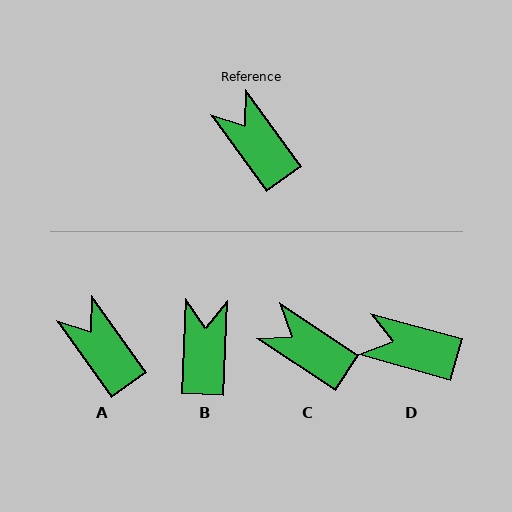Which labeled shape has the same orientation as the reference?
A.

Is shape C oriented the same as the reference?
No, it is off by about 21 degrees.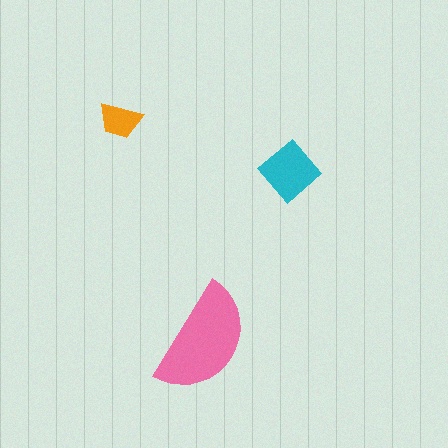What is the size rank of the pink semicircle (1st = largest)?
1st.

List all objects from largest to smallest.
The pink semicircle, the cyan diamond, the orange trapezoid.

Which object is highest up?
The orange trapezoid is topmost.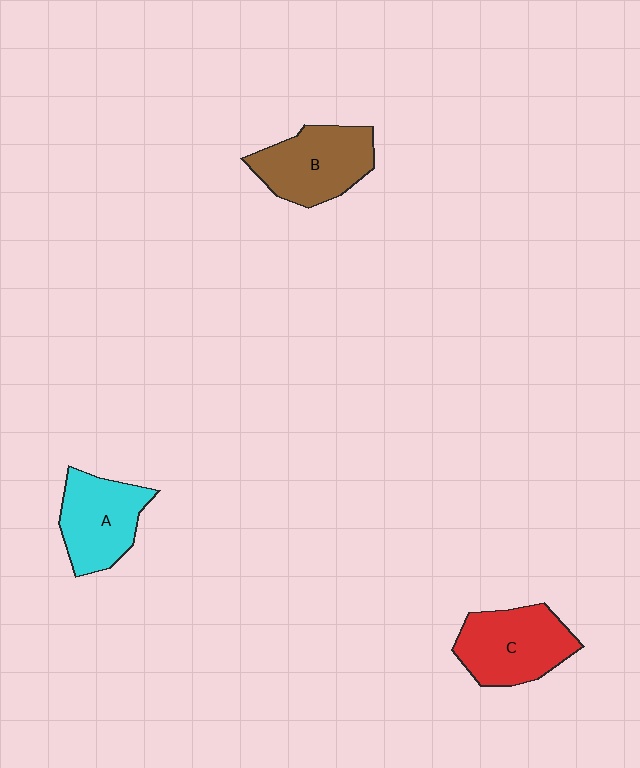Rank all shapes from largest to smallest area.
From largest to smallest: C (red), B (brown), A (cyan).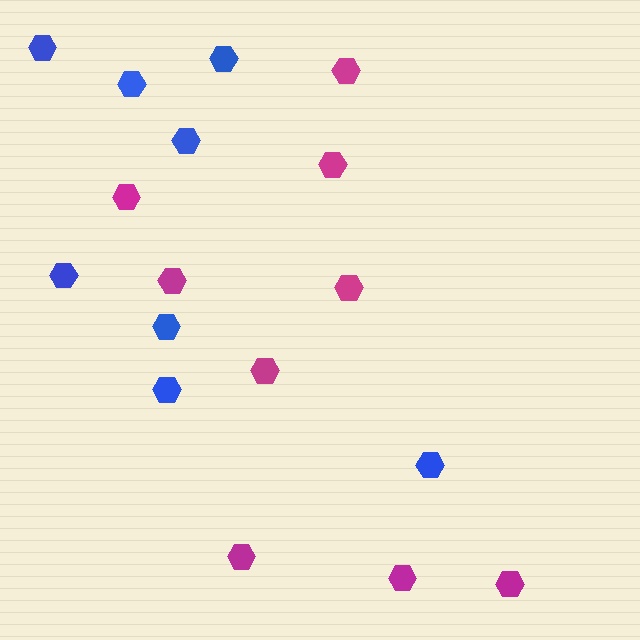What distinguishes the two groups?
There are 2 groups: one group of magenta hexagons (9) and one group of blue hexagons (8).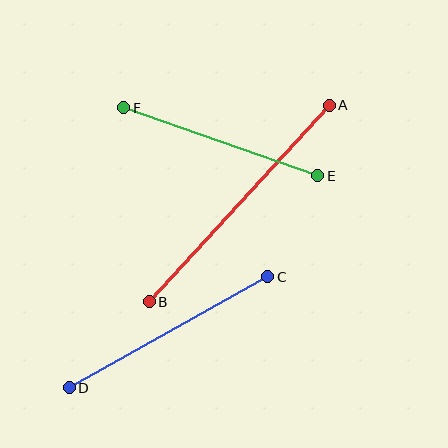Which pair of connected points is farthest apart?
Points A and B are farthest apart.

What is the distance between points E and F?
The distance is approximately 206 pixels.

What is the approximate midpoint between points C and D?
The midpoint is at approximately (169, 332) pixels.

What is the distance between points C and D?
The distance is approximately 227 pixels.